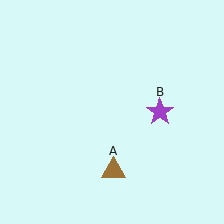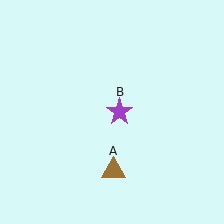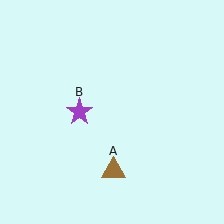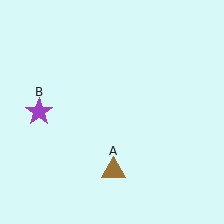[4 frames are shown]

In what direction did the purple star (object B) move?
The purple star (object B) moved left.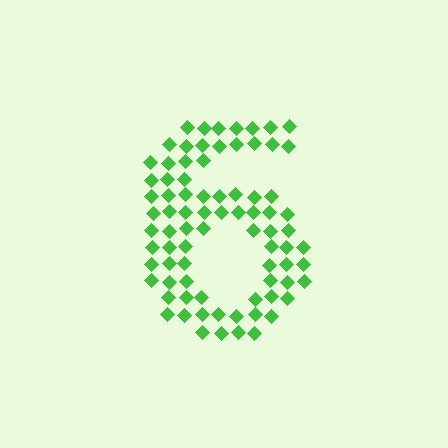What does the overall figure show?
The overall figure shows the digit 6.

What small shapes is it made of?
It is made of small diamonds.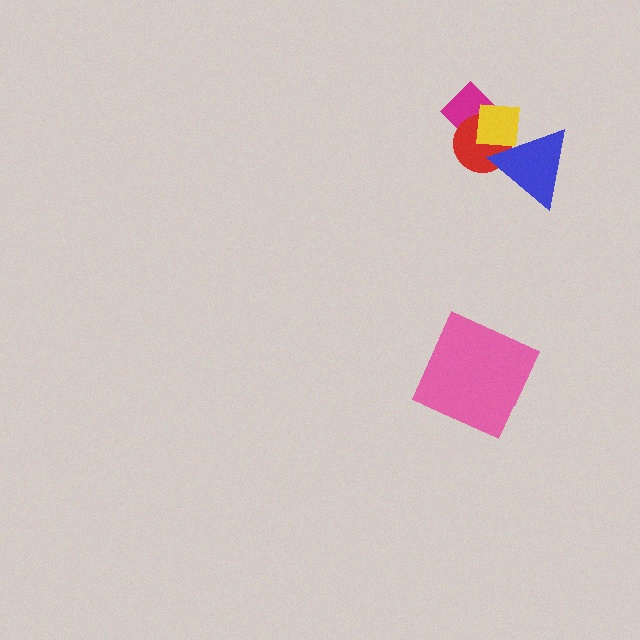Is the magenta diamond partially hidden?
Yes, it is partially covered by another shape.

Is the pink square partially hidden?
No, no other shape covers it.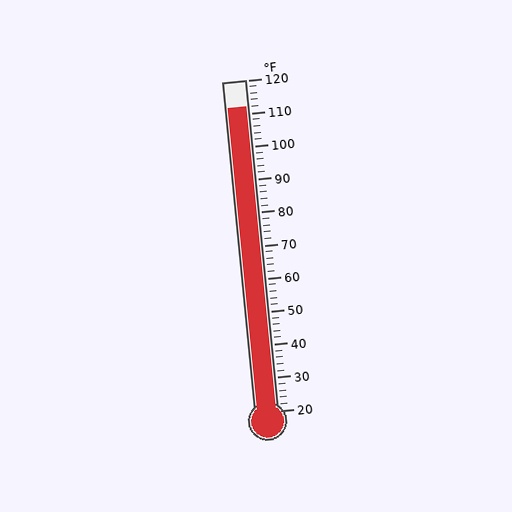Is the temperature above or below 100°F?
The temperature is above 100°F.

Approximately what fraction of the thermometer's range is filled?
The thermometer is filled to approximately 90% of its range.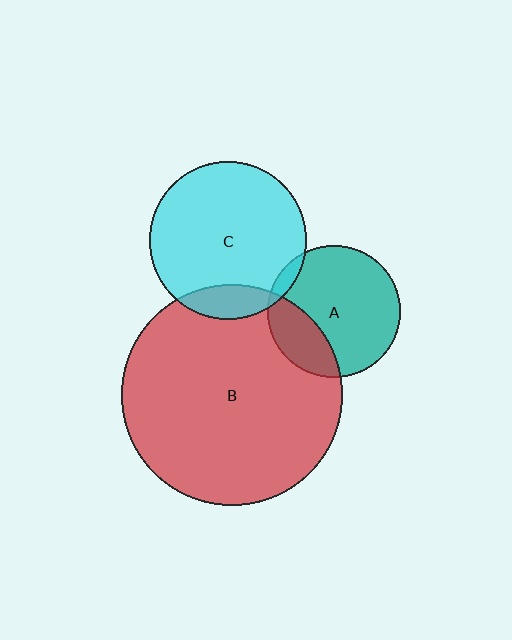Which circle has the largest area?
Circle B (red).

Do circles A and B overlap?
Yes.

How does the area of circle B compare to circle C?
Approximately 2.0 times.